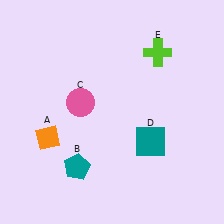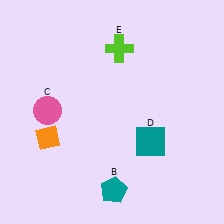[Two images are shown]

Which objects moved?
The objects that moved are: the teal pentagon (B), the pink circle (C), the lime cross (E).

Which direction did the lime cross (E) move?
The lime cross (E) moved left.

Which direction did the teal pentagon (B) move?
The teal pentagon (B) moved right.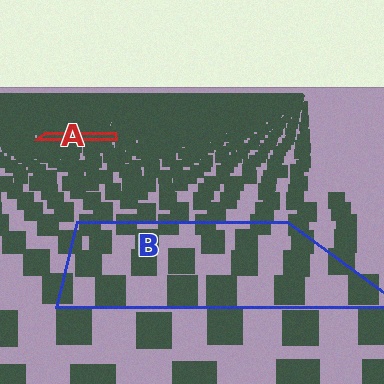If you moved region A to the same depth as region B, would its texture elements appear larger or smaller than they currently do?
They would appear larger. At a closer depth, the same texture elements are projected at a bigger on-screen size.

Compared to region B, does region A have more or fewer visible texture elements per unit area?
Region A has more texture elements per unit area — they are packed more densely because it is farther away.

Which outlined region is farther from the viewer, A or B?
Region A is farther from the viewer — the texture elements inside it appear smaller and more densely packed.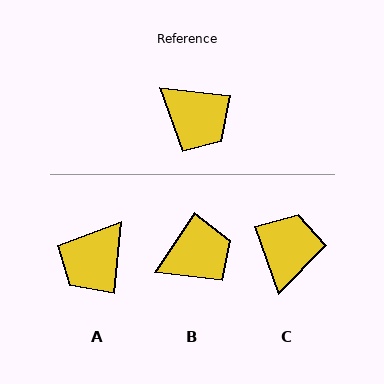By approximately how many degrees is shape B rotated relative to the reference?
Approximately 63 degrees counter-clockwise.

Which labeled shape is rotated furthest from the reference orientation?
C, about 116 degrees away.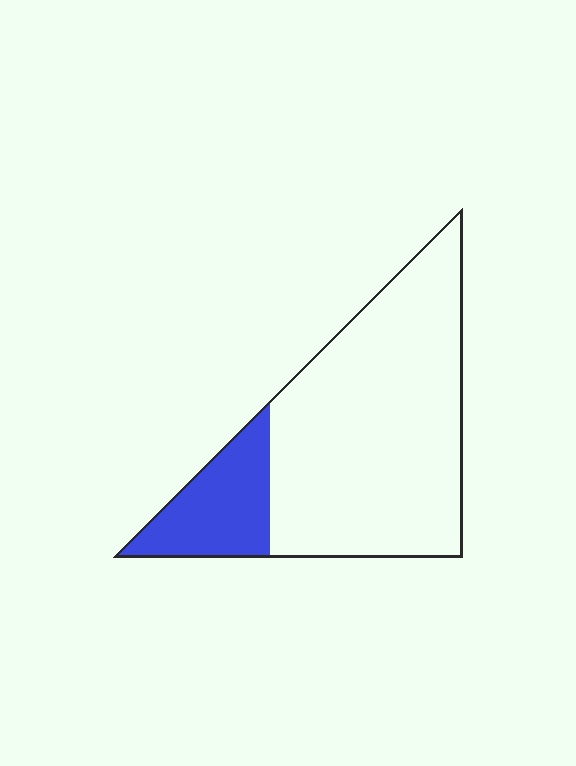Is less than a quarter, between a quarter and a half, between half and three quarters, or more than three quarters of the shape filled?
Less than a quarter.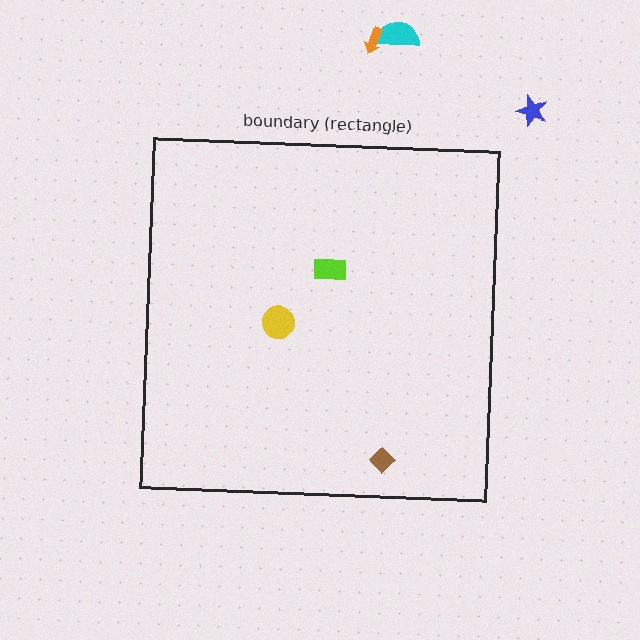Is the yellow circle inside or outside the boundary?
Inside.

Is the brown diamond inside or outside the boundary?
Inside.